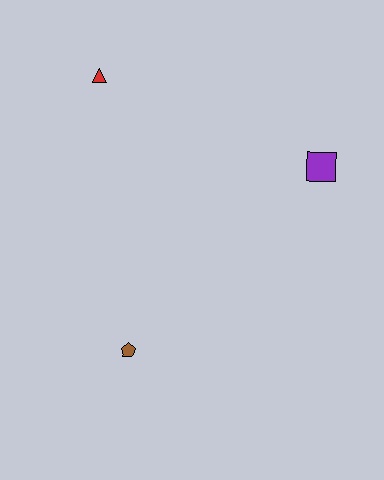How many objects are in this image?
There are 3 objects.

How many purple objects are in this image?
There is 1 purple object.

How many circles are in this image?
There are no circles.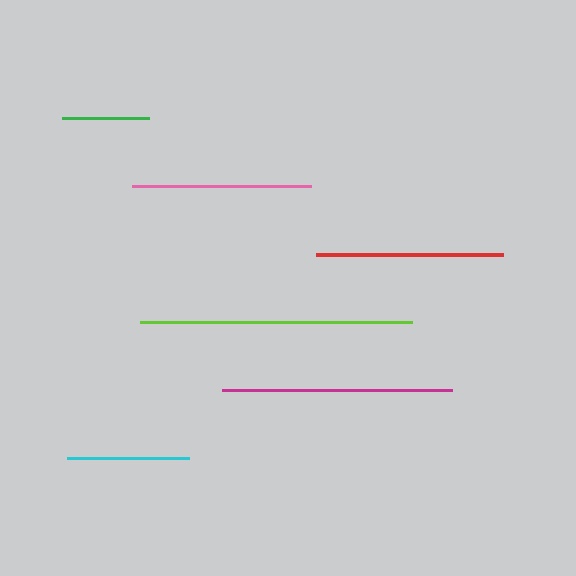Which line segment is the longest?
The lime line is the longest at approximately 272 pixels.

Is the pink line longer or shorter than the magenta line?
The magenta line is longer than the pink line.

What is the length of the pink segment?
The pink segment is approximately 179 pixels long.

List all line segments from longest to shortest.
From longest to shortest: lime, magenta, red, pink, cyan, green.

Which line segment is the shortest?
The green line is the shortest at approximately 87 pixels.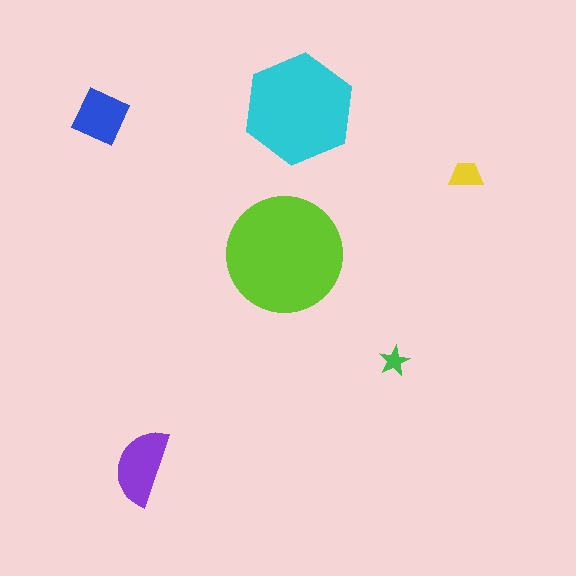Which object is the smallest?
The green star.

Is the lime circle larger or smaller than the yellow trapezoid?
Larger.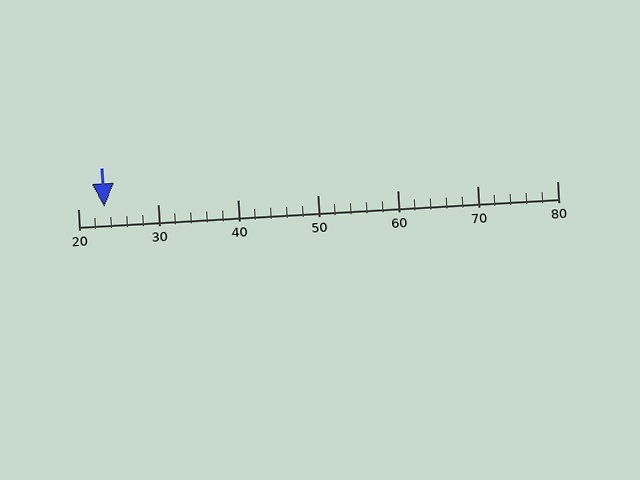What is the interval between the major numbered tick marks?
The major tick marks are spaced 10 units apart.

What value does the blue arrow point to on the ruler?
The blue arrow points to approximately 23.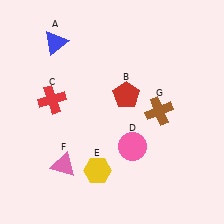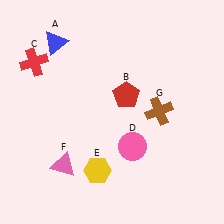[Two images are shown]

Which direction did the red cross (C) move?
The red cross (C) moved up.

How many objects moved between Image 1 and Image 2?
1 object moved between the two images.